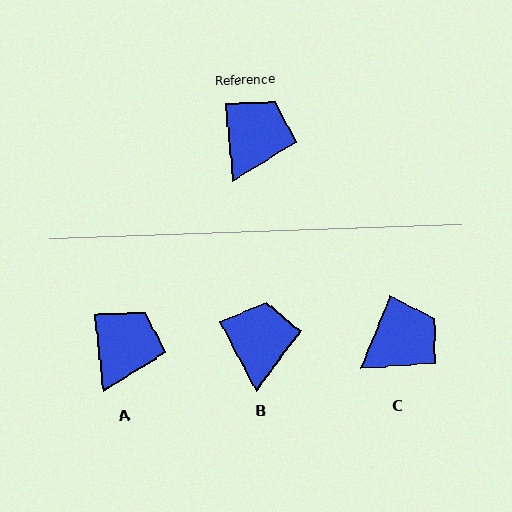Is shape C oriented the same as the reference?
No, it is off by about 28 degrees.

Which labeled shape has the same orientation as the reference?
A.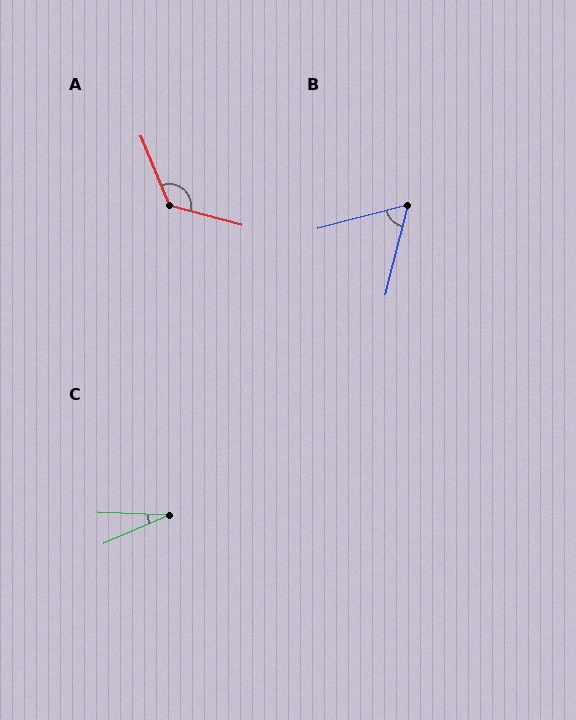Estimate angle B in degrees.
Approximately 61 degrees.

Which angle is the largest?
A, at approximately 128 degrees.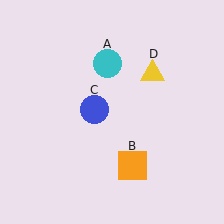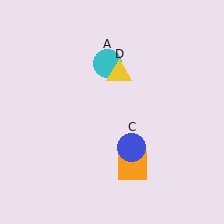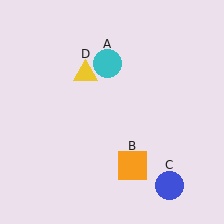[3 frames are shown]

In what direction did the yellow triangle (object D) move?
The yellow triangle (object D) moved left.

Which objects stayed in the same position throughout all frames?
Cyan circle (object A) and orange square (object B) remained stationary.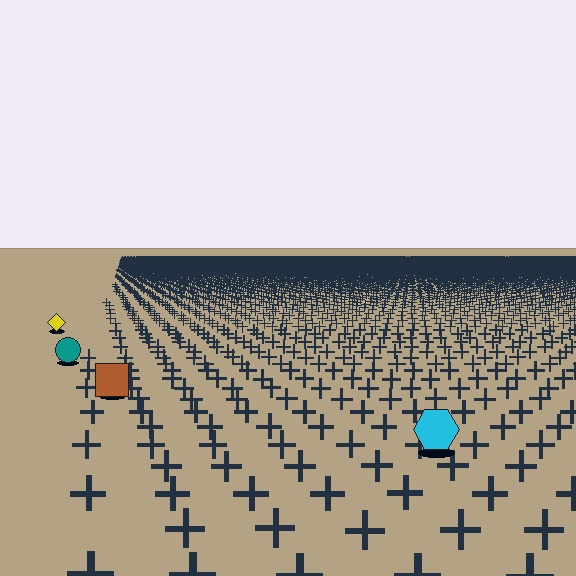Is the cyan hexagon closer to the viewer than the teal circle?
Yes. The cyan hexagon is closer — you can tell from the texture gradient: the ground texture is coarser near it.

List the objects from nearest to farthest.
From nearest to farthest: the cyan hexagon, the brown square, the teal circle, the yellow diamond.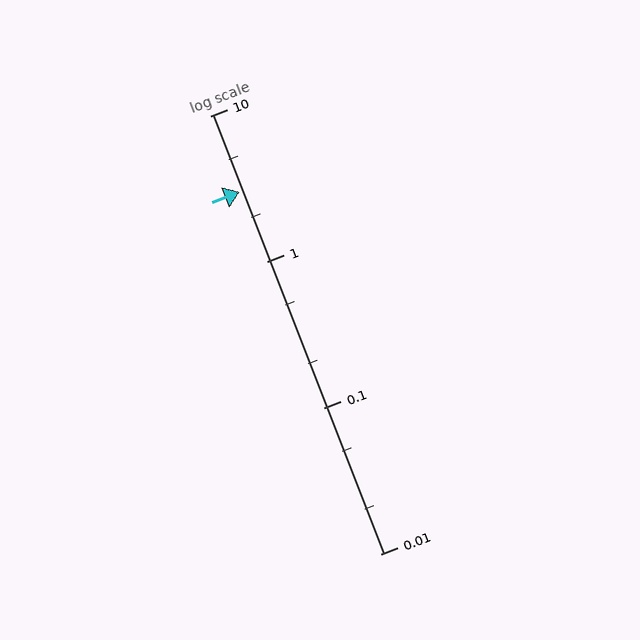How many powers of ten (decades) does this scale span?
The scale spans 3 decades, from 0.01 to 10.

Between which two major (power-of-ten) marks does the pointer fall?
The pointer is between 1 and 10.